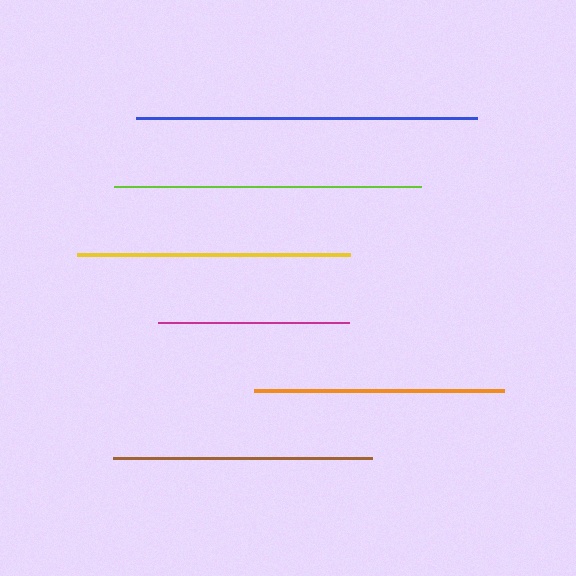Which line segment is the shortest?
The magenta line is the shortest at approximately 191 pixels.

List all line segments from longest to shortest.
From longest to shortest: blue, lime, yellow, brown, orange, magenta.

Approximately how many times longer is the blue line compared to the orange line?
The blue line is approximately 1.4 times the length of the orange line.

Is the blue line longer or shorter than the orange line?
The blue line is longer than the orange line.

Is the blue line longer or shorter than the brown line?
The blue line is longer than the brown line.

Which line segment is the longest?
The blue line is the longest at approximately 341 pixels.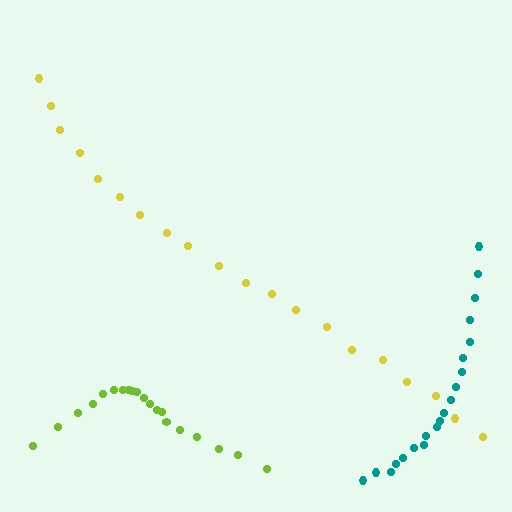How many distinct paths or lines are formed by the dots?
There are 3 distinct paths.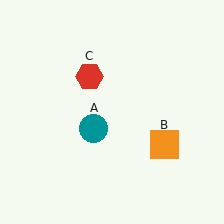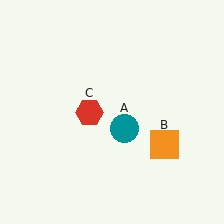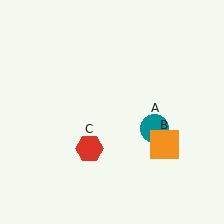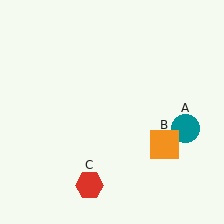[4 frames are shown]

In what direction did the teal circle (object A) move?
The teal circle (object A) moved right.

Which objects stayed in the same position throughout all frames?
Orange square (object B) remained stationary.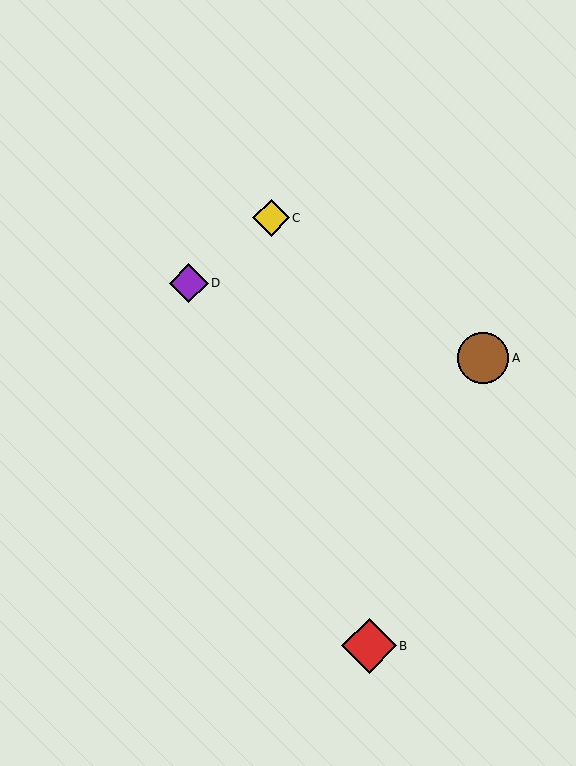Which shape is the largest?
The red diamond (labeled B) is the largest.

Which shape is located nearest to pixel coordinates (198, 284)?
The purple diamond (labeled D) at (189, 283) is nearest to that location.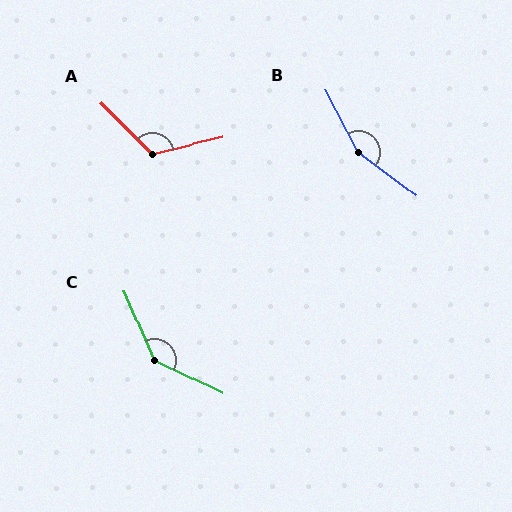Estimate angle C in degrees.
Approximately 140 degrees.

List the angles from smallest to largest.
A (122°), C (140°), B (154°).